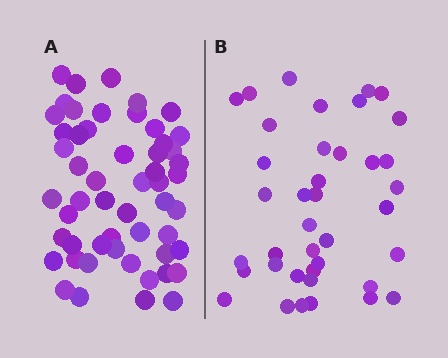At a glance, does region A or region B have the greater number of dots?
Region A (the left region) has more dots.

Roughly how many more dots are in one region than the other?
Region A has approximately 15 more dots than region B.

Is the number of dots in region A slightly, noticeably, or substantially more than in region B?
Region A has noticeably more, but not dramatically so. The ratio is roughly 1.4 to 1.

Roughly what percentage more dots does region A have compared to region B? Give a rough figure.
About 40% more.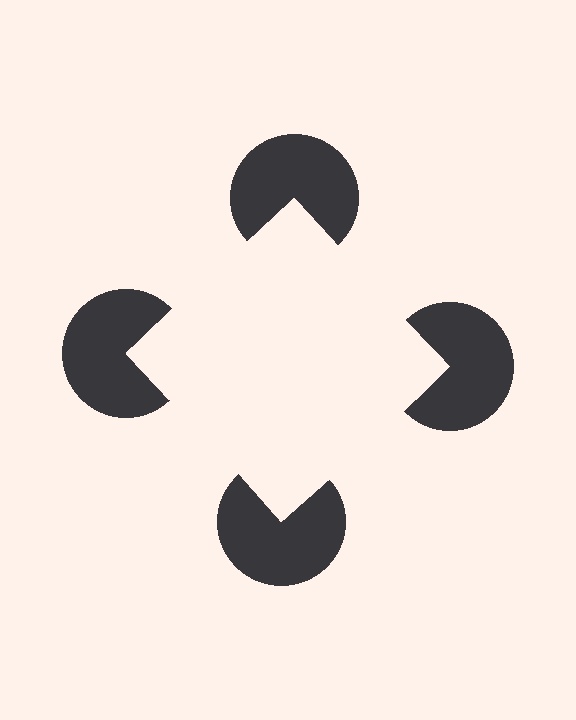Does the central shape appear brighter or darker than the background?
It typically appears slightly brighter than the background, even though no actual brightness change is drawn.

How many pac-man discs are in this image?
There are 4 — one at each vertex of the illusory square.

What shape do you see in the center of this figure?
An illusory square — its edges are inferred from the aligned wedge cuts in the pac-man discs, not physically drawn.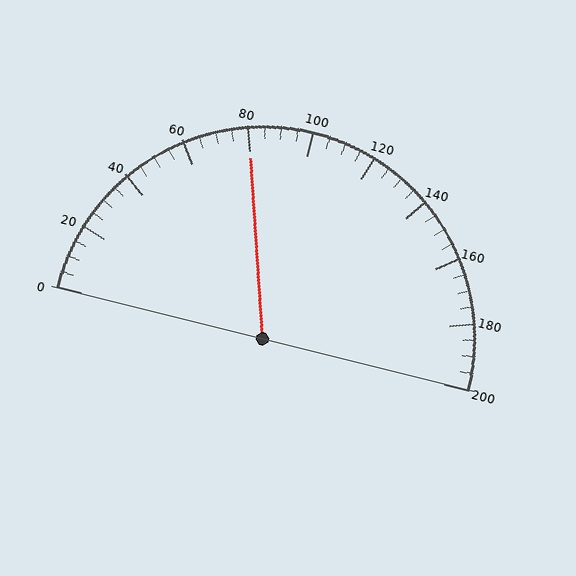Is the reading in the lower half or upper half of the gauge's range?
The reading is in the lower half of the range (0 to 200).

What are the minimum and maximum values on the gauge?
The gauge ranges from 0 to 200.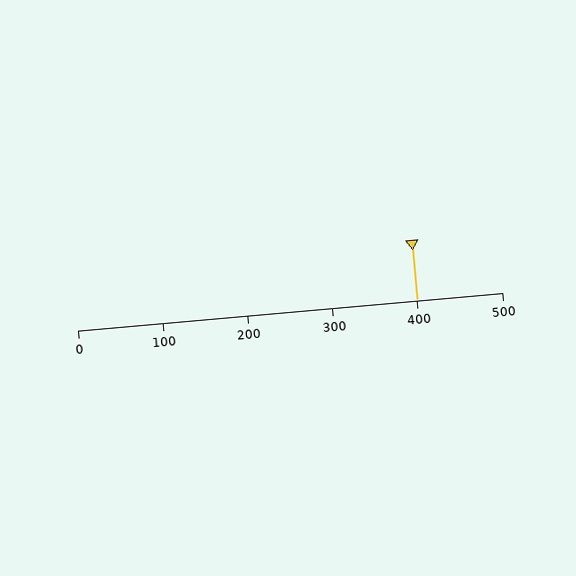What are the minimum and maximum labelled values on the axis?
The axis runs from 0 to 500.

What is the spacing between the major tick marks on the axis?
The major ticks are spaced 100 apart.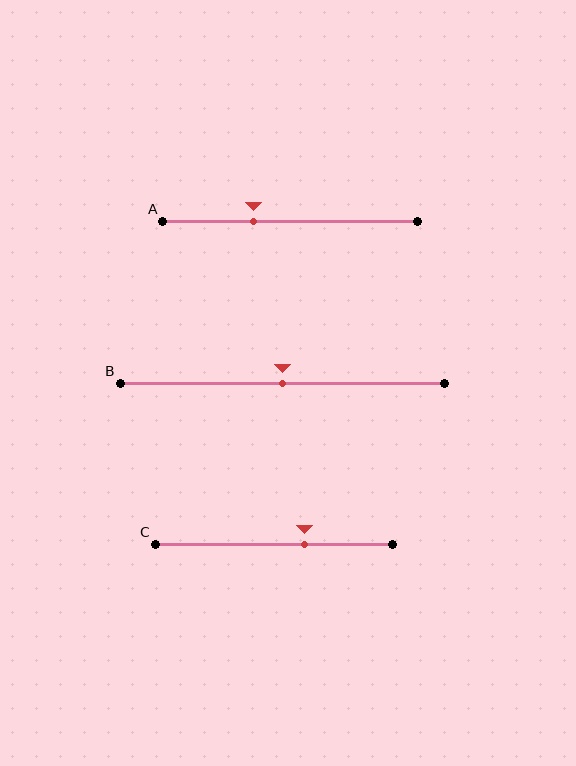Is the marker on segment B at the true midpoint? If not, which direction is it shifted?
Yes, the marker on segment B is at the true midpoint.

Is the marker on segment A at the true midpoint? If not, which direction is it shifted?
No, the marker on segment A is shifted to the left by about 14% of the segment length.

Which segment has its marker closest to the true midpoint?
Segment B has its marker closest to the true midpoint.